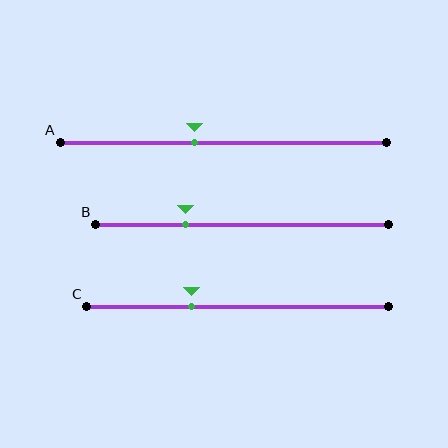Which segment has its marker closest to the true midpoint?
Segment A has its marker closest to the true midpoint.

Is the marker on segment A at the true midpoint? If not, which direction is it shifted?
No, the marker on segment A is shifted to the left by about 9% of the segment length.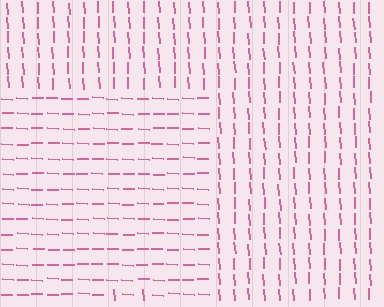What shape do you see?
I see a rectangle.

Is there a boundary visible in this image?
Yes, there is a texture boundary formed by a change in line orientation.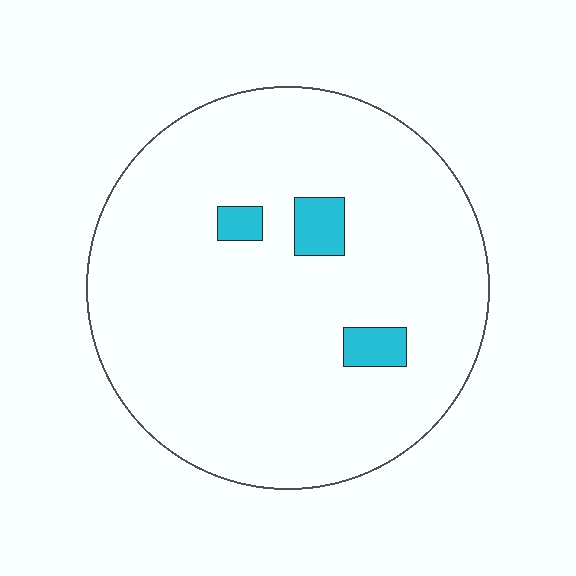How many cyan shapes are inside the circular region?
3.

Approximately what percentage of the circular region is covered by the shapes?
Approximately 5%.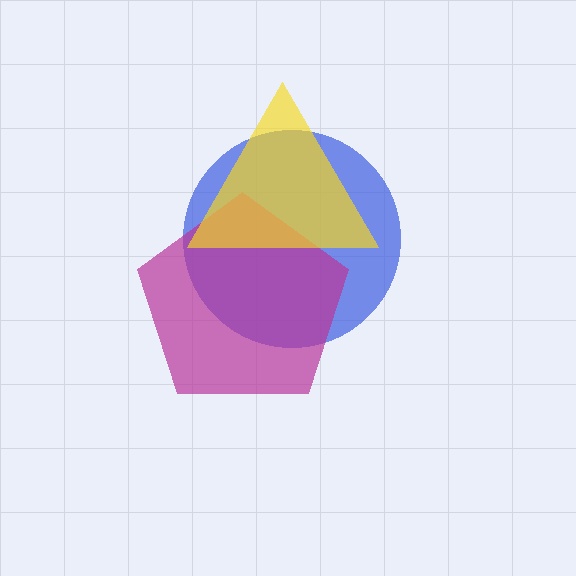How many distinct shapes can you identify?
There are 3 distinct shapes: a blue circle, a magenta pentagon, a yellow triangle.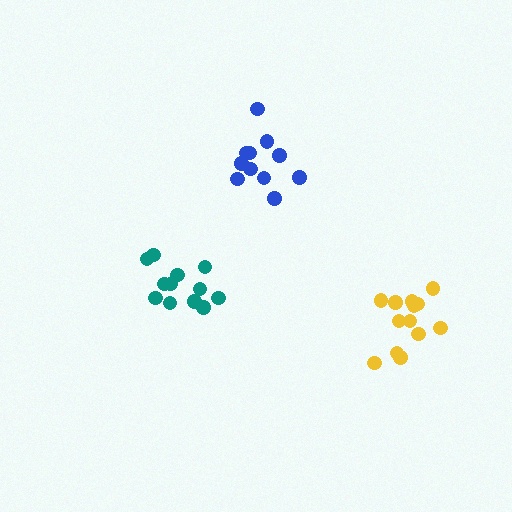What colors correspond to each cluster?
The clusters are colored: blue, yellow, teal.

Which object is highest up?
The blue cluster is topmost.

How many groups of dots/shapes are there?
There are 3 groups.